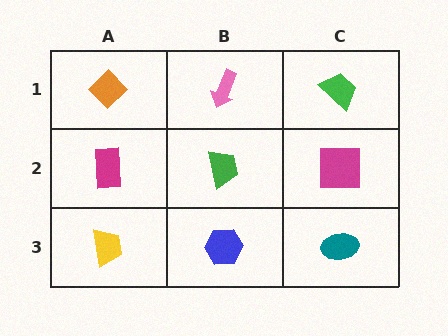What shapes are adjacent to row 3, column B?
A green trapezoid (row 2, column B), a yellow trapezoid (row 3, column A), a teal ellipse (row 3, column C).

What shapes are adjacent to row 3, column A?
A magenta rectangle (row 2, column A), a blue hexagon (row 3, column B).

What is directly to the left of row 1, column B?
An orange diamond.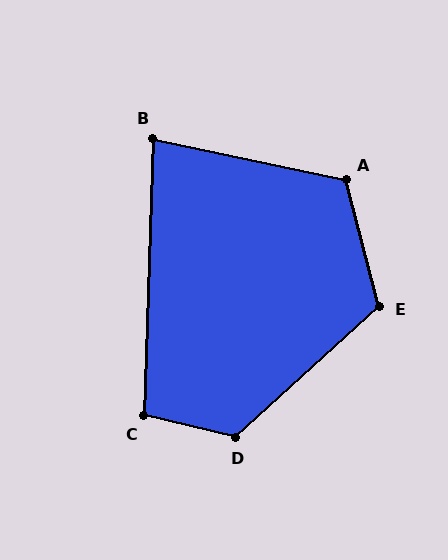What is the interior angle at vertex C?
Approximately 101 degrees (obtuse).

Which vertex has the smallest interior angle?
B, at approximately 80 degrees.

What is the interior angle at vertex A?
Approximately 117 degrees (obtuse).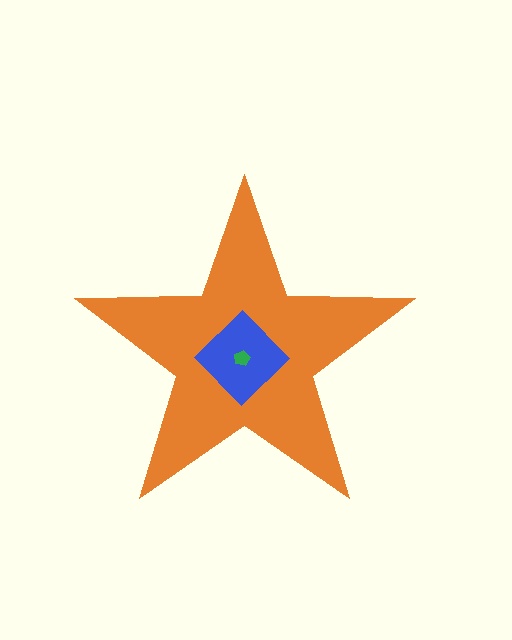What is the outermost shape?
The orange star.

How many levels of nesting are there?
3.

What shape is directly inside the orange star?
The blue diamond.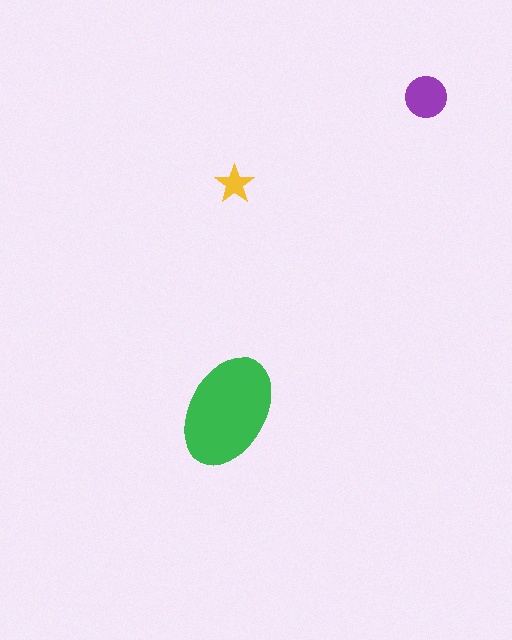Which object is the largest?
The green ellipse.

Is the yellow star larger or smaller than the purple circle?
Smaller.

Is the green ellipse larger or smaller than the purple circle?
Larger.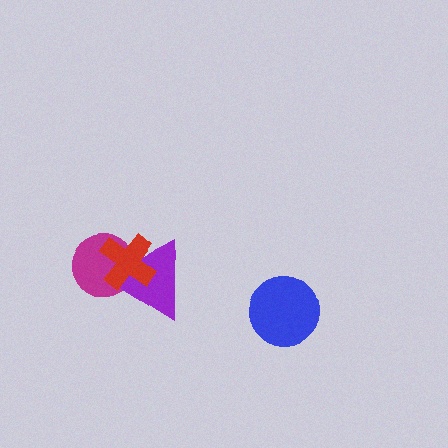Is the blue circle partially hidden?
No, no other shape covers it.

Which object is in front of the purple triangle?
The red cross is in front of the purple triangle.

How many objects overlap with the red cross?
2 objects overlap with the red cross.